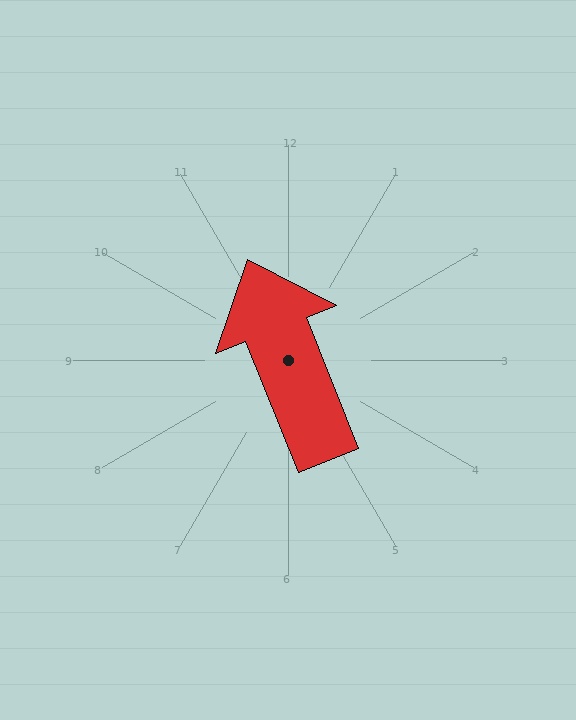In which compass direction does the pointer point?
North.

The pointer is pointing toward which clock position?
Roughly 11 o'clock.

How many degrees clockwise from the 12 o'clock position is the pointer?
Approximately 338 degrees.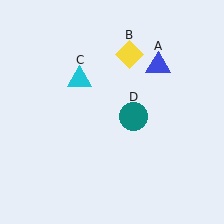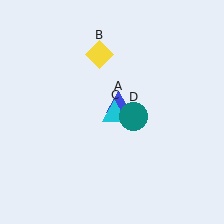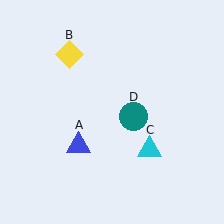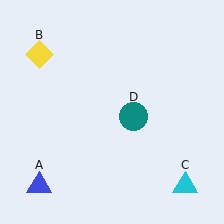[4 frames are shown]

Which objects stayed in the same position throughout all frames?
Teal circle (object D) remained stationary.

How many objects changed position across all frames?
3 objects changed position: blue triangle (object A), yellow diamond (object B), cyan triangle (object C).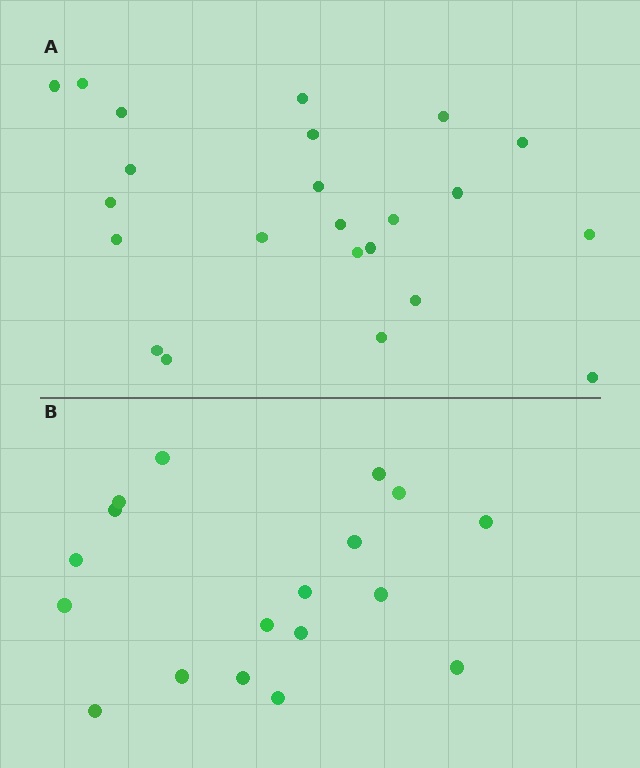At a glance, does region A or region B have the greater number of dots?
Region A (the top region) has more dots.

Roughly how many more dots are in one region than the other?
Region A has about 5 more dots than region B.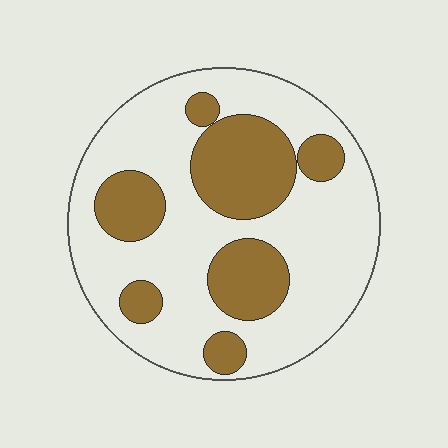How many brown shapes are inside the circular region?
7.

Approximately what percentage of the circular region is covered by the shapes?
Approximately 30%.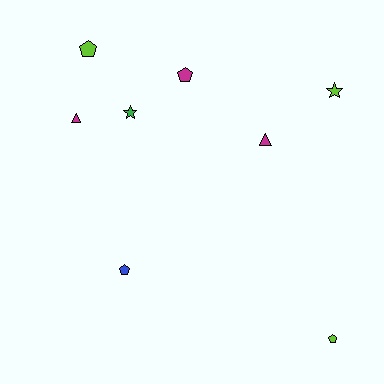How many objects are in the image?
There are 8 objects.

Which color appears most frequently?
Magenta, with 3 objects.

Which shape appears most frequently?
Pentagon, with 4 objects.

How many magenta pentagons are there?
There is 1 magenta pentagon.